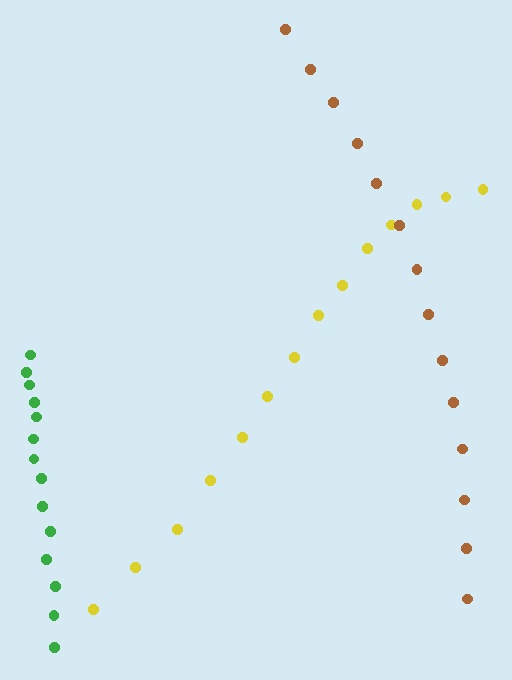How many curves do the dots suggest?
There are 3 distinct paths.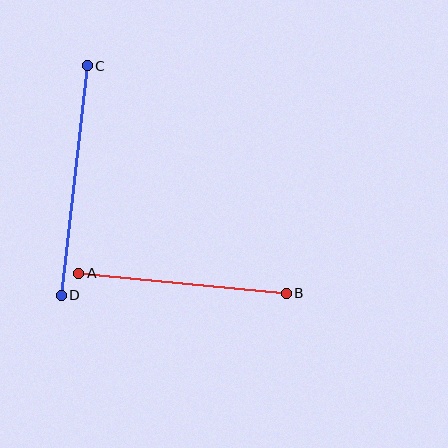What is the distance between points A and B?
The distance is approximately 209 pixels.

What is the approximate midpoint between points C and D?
The midpoint is at approximately (74, 181) pixels.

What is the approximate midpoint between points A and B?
The midpoint is at approximately (183, 283) pixels.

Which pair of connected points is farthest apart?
Points C and D are farthest apart.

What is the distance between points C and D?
The distance is approximately 231 pixels.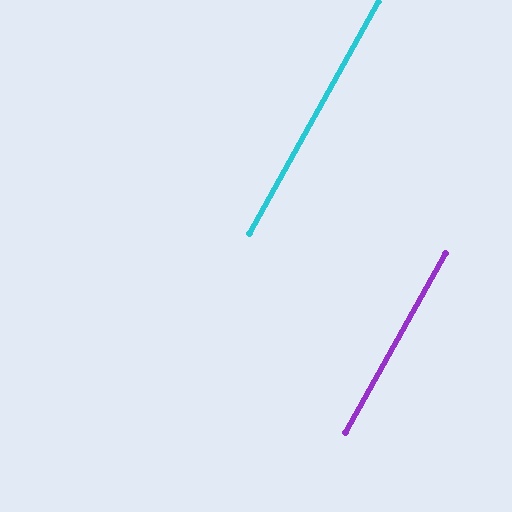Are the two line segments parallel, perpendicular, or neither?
Parallel — their directions differ by only 0.3°.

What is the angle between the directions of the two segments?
Approximately 0 degrees.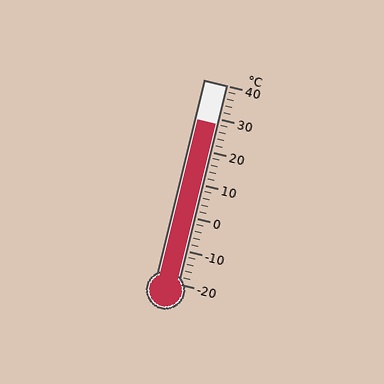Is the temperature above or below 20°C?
The temperature is above 20°C.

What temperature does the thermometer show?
The thermometer shows approximately 28°C.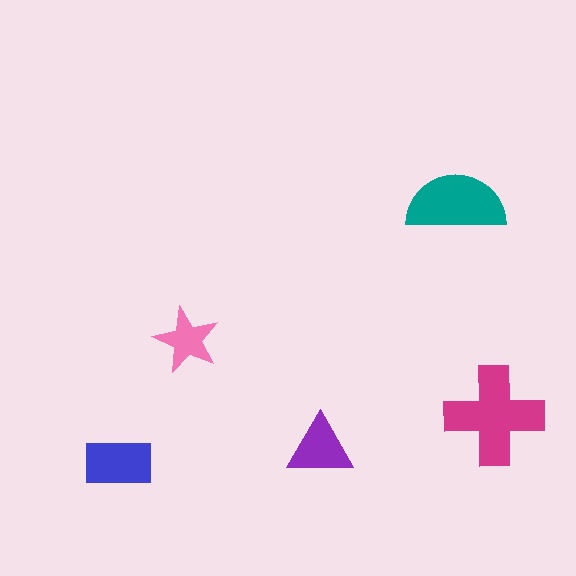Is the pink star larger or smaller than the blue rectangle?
Smaller.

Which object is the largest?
The magenta cross.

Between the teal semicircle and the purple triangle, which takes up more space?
The teal semicircle.